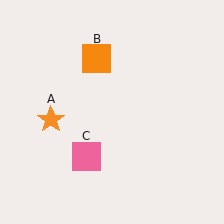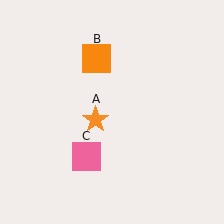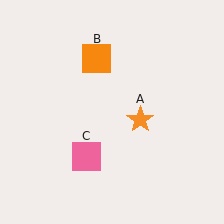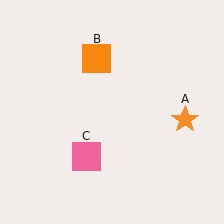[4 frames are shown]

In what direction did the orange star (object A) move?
The orange star (object A) moved right.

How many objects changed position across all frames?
1 object changed position: orange star (object A).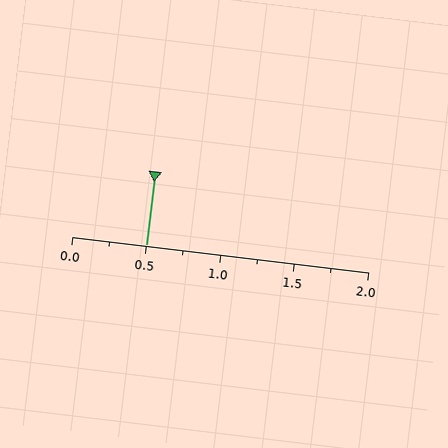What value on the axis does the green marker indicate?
The marker indicates approximately 0.5.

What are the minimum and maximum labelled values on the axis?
The axis runs from 0.0 to 2.0.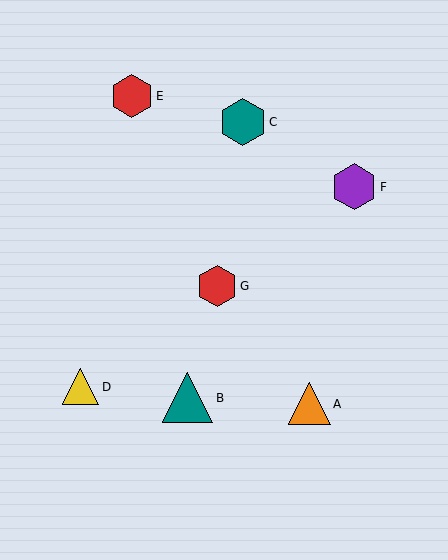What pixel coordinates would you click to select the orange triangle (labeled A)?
Click at (310, 404) to select the orange triangle A.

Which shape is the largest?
The teal triangle (labeled B) is the largest.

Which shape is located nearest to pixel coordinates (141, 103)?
The red hexagon (labeled E) at (132, 96) is nearest to that location.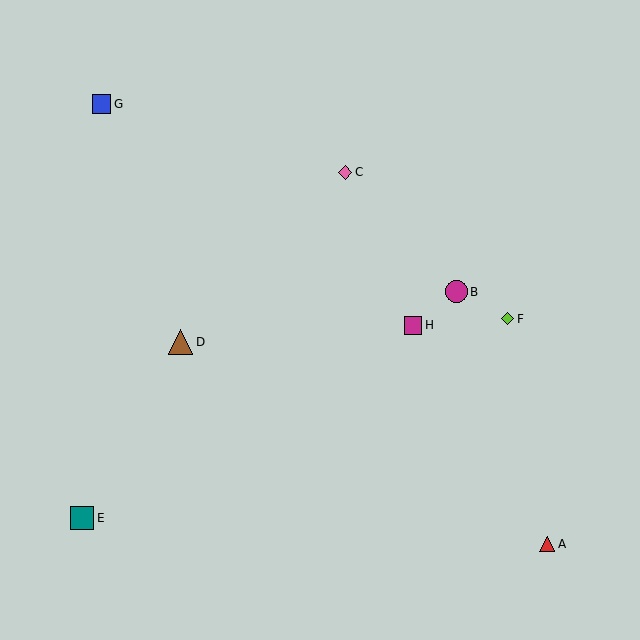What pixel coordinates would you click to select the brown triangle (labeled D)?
Click at (181, 342) to select the brown triangle D.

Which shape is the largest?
The brown triangle (labeled D) is the largest.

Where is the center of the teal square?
The center of the teal square is at (82, 518).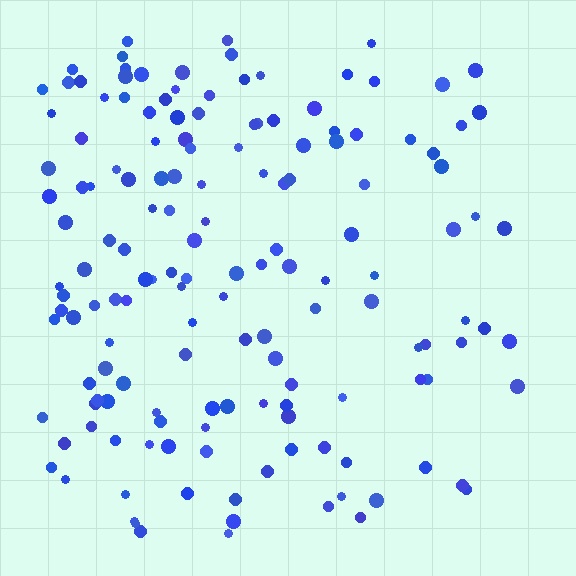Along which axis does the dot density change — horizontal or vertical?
Horizontal.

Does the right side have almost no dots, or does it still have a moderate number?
Still a moderate number, just noticeably fewer than the left.